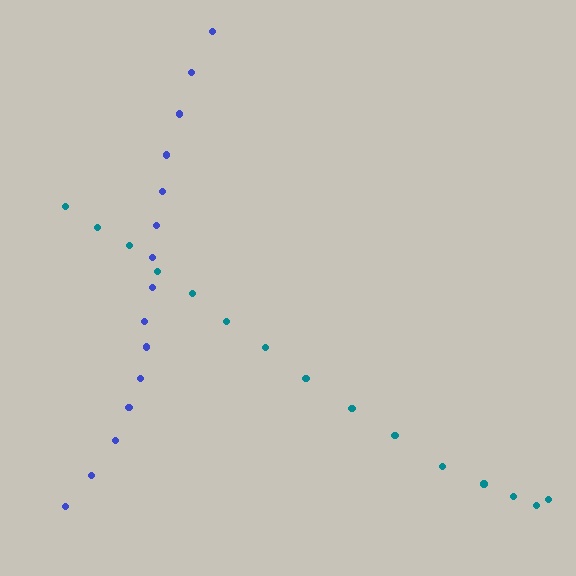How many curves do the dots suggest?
There are 2 distinct paths.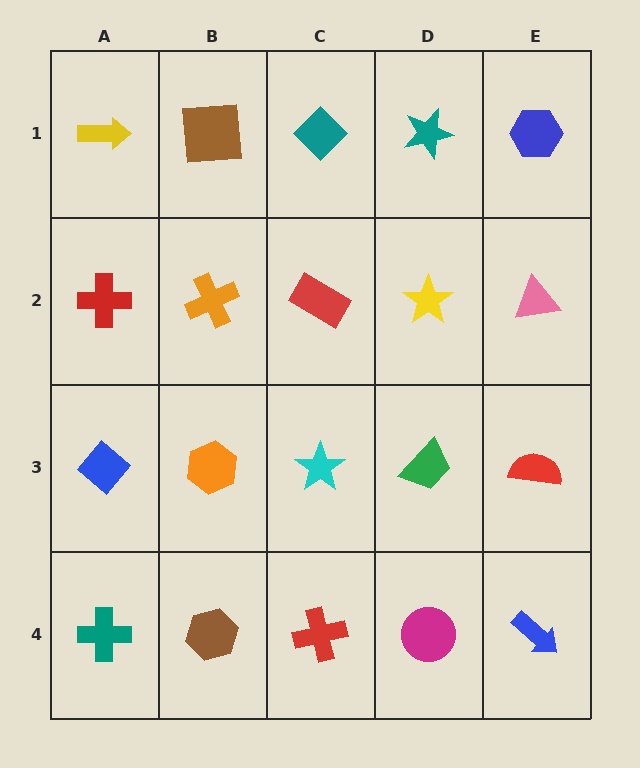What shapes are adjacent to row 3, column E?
A pink triangle (row 2, column E), a blue arrow (row 4, column E), a green trapezoid (row 3, column D).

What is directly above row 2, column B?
A brown square.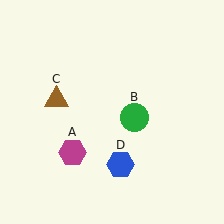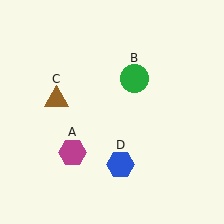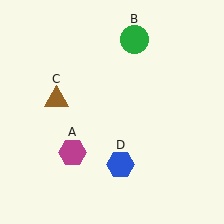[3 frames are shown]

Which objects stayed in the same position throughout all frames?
Magenta hexagon (object A) and brown triangle (object C) and blue hexagon (object D) remained stationary.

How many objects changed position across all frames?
1 object changed position: green circle (object B).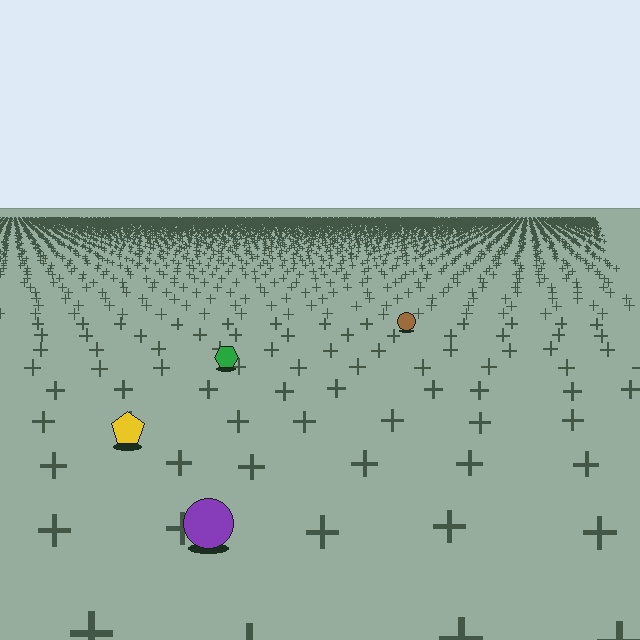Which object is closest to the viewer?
The purple circle is closest. The texture marks near it are larger and more spread out.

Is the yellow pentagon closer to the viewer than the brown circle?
Yes. The yellow pentagon is closer — you can tell from the texture gradient: the ground texture is coarser near it.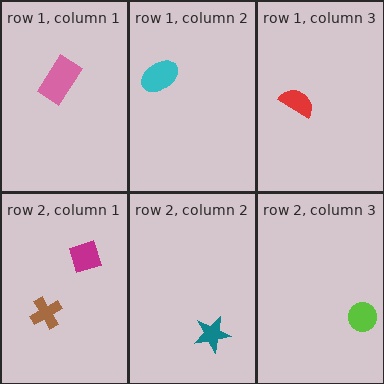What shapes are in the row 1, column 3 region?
The red semicircle.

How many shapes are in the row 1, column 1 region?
1.